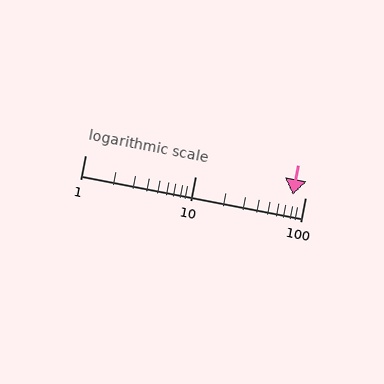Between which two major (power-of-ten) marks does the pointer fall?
The pointer is between 10 and 100.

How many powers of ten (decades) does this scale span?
The scale spans 2 decades, from 1 to 100.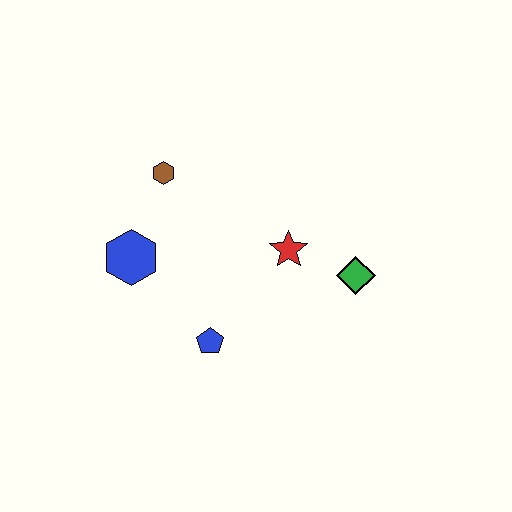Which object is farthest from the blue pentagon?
The brown hexagon is farthest from the blue pentagon.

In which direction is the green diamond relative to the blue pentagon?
The green diamond is to the right of the blue pentagon.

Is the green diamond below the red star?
Yes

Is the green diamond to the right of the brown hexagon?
Yes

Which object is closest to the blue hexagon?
The brown hexagon is closest to the blue hexagon.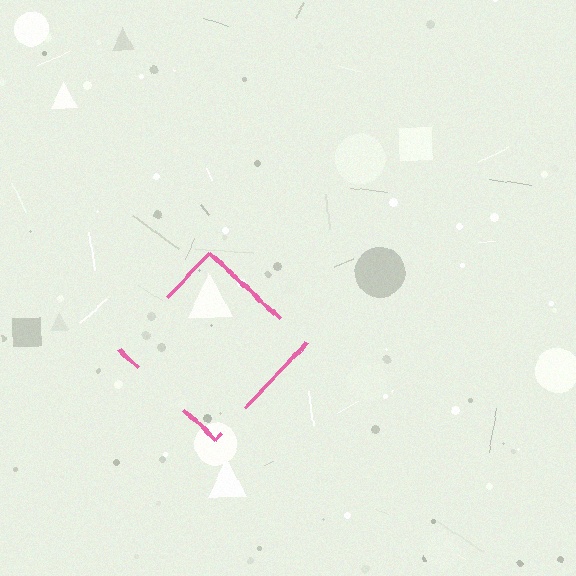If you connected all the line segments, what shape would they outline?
They would outline a diamond.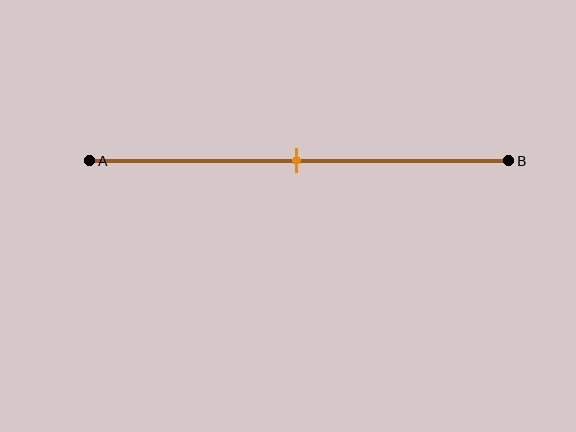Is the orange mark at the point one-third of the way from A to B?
No, the mark is at about 50% from A, not at the 33% one-third point.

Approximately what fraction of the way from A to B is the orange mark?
The orange mark is approximately 50% of the way from A to B.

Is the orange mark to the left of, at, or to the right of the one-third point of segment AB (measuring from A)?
The orange mark is to the right of the one-third point of segment AB.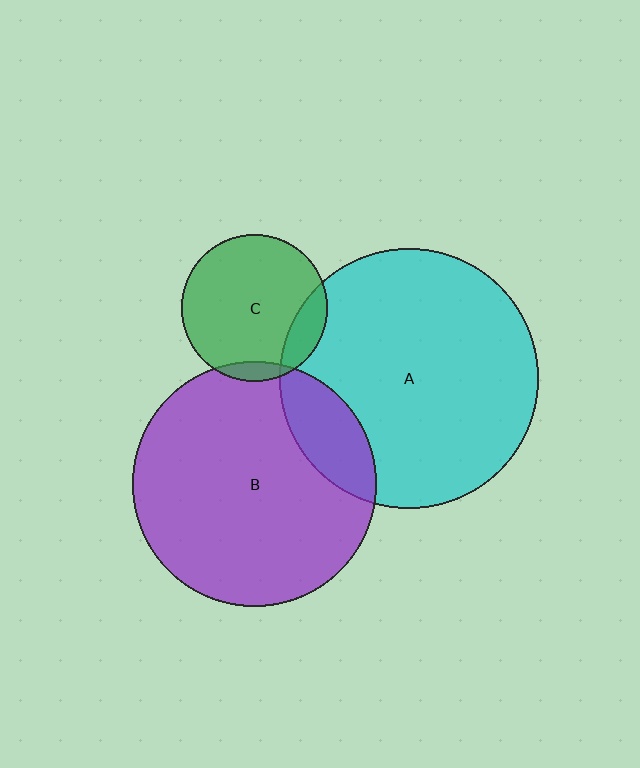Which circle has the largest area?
Circle A (cyan).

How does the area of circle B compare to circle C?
Approximately 2.8 times.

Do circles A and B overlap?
Yes.